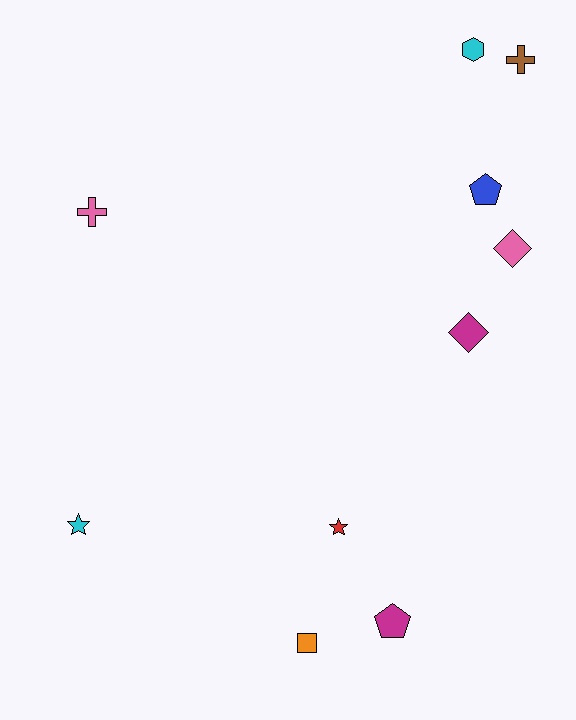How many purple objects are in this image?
There are no purple objects.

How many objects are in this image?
There are 10 objects.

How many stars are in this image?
There are 2 stars.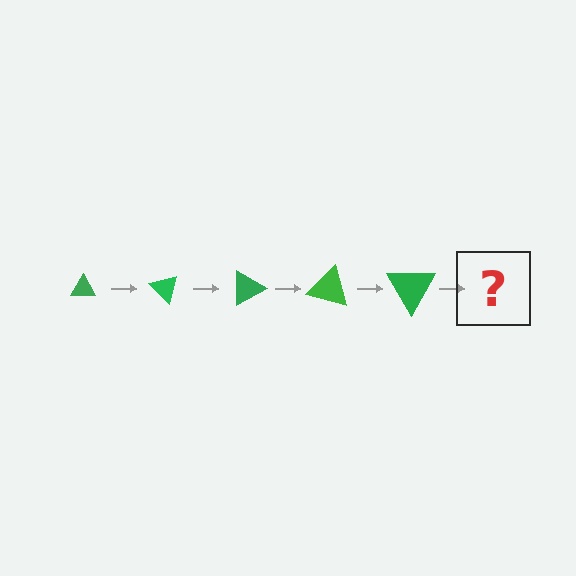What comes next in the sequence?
The next element should be a triangle, larger than the previous one and rotated 225 degrees from the start.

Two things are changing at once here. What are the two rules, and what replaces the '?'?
The two rules are that the triangle grows larger each step and it rotates 45 degrees each step. The '?' should be a triangle, larger than the previous one and rotated 225 degrees from the start.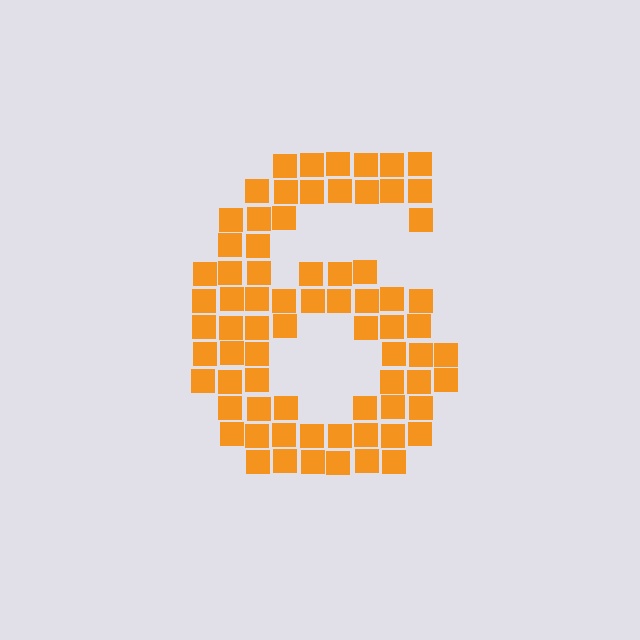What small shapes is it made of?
It is made of small squares.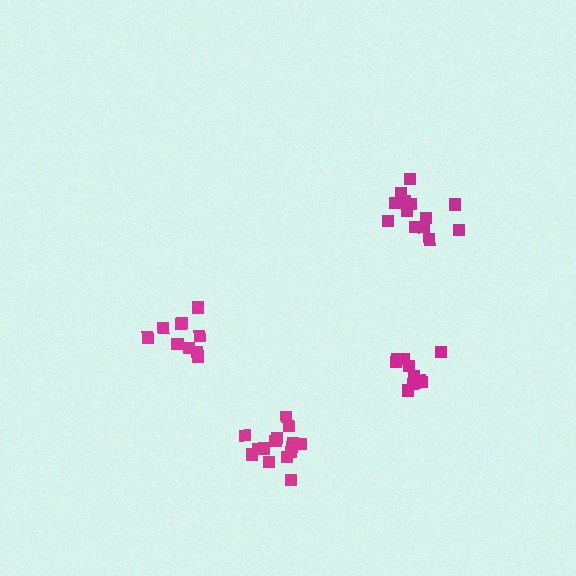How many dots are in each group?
Group 1: 10 dots, Group 2: 10 dots, Group 3: 15 dots, Group 4: 13 dots (48 total).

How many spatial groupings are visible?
There are 4 spatial groupings.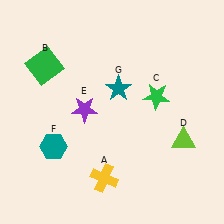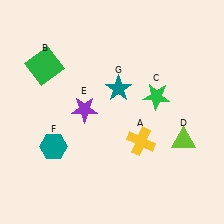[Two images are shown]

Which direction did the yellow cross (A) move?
The yellow cross (A) moved right.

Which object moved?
The yellow cross (A) moved right.